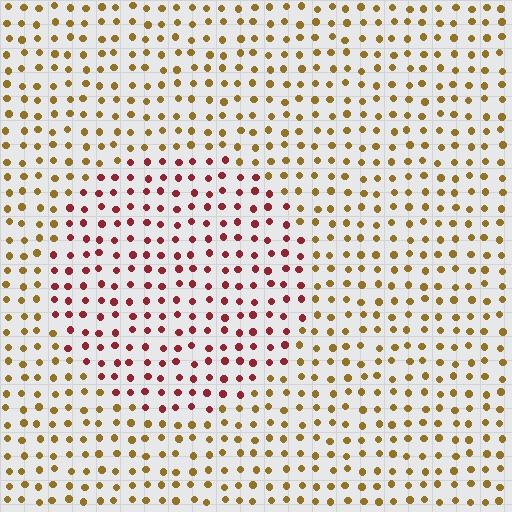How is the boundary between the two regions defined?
The boundary is defined purely by a slight shift in hue (about 50 degrees). Spacing, size, and orientation are identical on both sides.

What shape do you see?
I see a circle.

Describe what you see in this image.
The image is filled with small brown elements in a uniform arrangement. A circle-shaped region is visible where the elements are tinted to a slightly different hue, forming a subtle color boundary.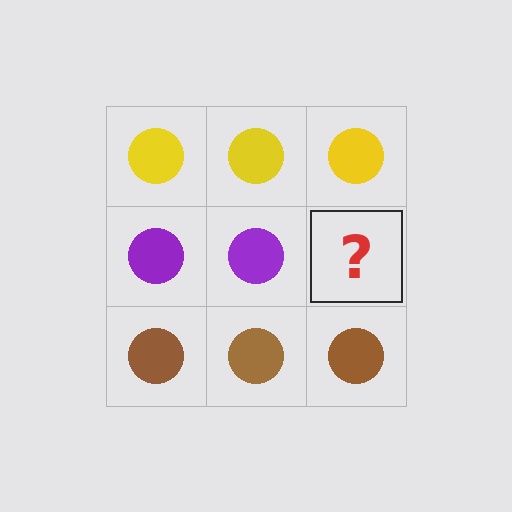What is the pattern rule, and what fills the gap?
The rule is that each row has a consistent color. The gap should be filled with a purple circle.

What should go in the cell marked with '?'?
The missing cell should contain a purple circle.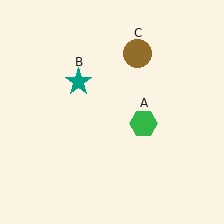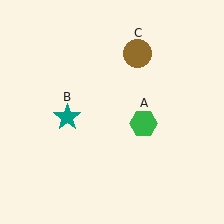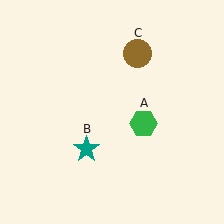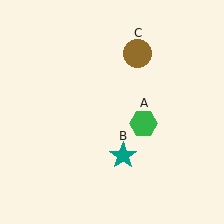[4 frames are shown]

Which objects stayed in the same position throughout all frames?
Green hexagon (object A) and brown circle (object C) remained stationary.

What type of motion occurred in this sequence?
The teal star (object B) rotated counterclockwise around the center of the scene.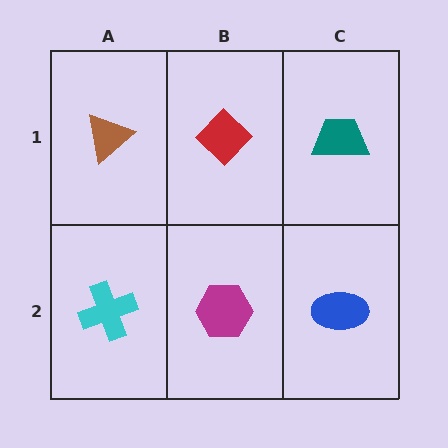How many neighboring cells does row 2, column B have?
3.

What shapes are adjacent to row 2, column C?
A teal trapezoid (row 1, column C), a magenta hexagon (row 2, column B).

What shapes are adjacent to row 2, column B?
A red diamond (row 1, column B), a cyan cross (row 2, column A), a blue ellipse (row 2, column C).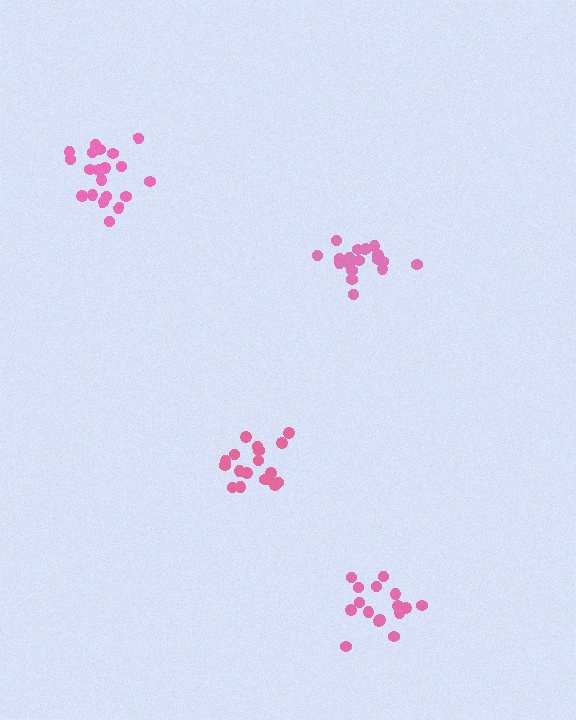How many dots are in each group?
Group 1: 20 dots, Group 2: 16 dots, Group 3: 18 dots, Group 4: 19 dots (73 total).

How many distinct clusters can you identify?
There are 4 distinct clusters.